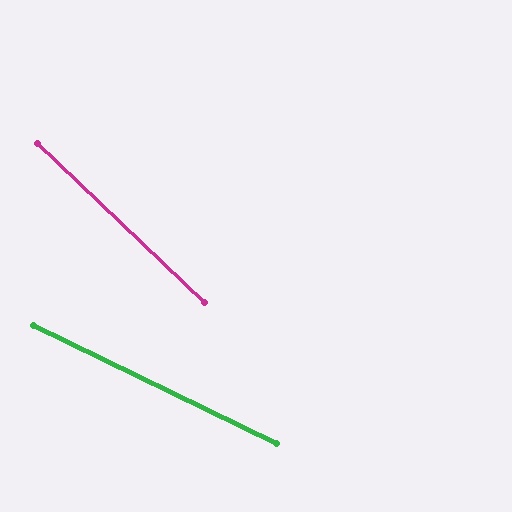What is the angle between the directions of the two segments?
Approximately 18 degrees.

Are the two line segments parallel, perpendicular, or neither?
Neither parallel nor perpendicular — they differ by about 18°.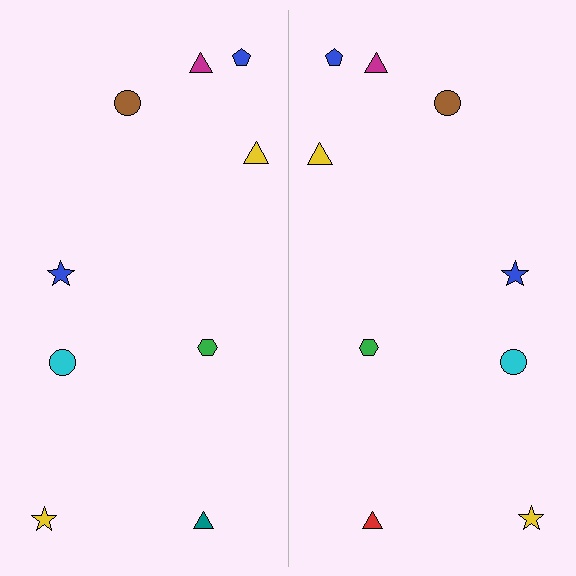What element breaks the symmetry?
The red triangle on the right side breaks the symmetry — its mirror counterpart is teal.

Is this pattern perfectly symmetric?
No, the pattern is not perfectly symmetric. The red triangle on the right side breaks the symmetry — its mirror counterpart is teal.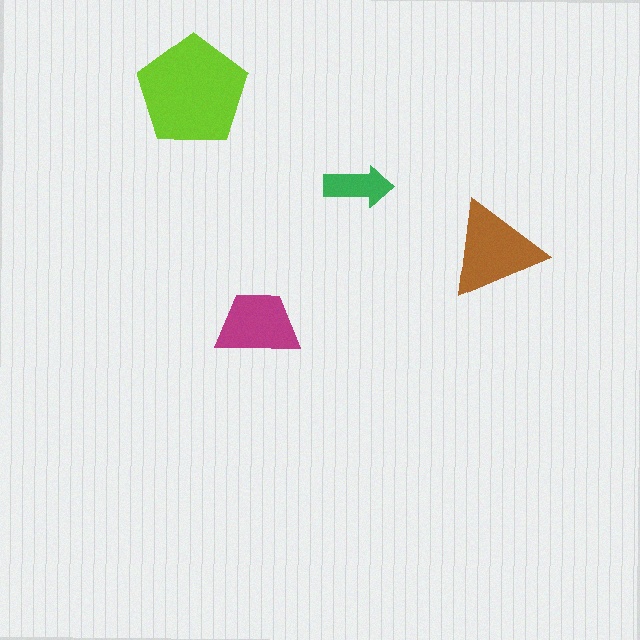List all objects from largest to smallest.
The lime pentagon, the brown triangle, the magenta trapezoid, the green arrow.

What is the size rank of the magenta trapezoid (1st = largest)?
3rd.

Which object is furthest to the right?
The brown triangle is rightmost.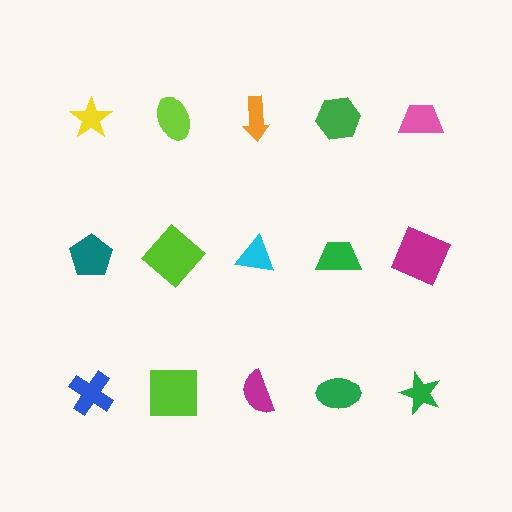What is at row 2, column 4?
A green trapezoid.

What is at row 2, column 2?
A lime diamond.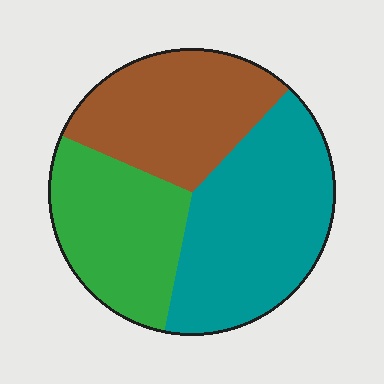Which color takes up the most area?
Teal, at roughly 40%.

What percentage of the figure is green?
Green covers roughly 30% of the figure.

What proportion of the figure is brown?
Brown covers around 30% of the figure.